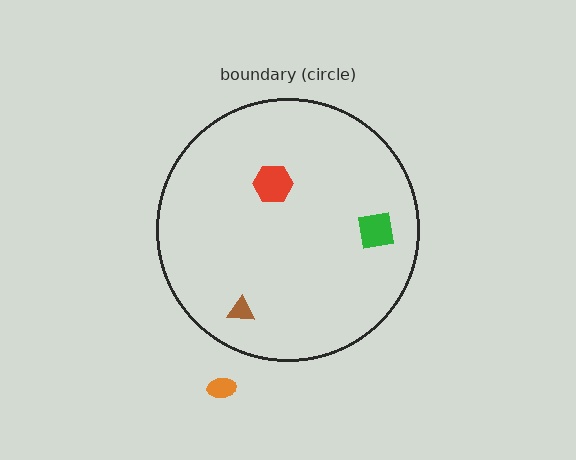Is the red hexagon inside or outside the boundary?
Inside.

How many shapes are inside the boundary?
3 inside, 1 outside.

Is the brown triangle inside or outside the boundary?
Inside.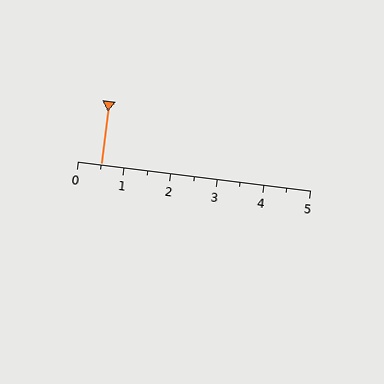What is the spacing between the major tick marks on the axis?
The major ticks are spaced 1 apart.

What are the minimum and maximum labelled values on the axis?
The axis runs from 0 to 5.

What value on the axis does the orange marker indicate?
The marker indicates approximately 0.5.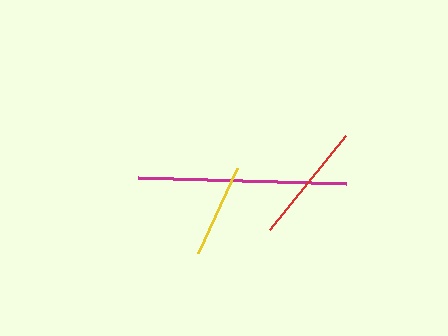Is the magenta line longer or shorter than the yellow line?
The magenta line is longer than the yellow line.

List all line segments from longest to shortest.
From longest to shortest: magenta, red, yellow.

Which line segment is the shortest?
The yellow line is the shortest at approximately 93 pixels.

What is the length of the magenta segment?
The magenta segment is approximately 208 pixels long.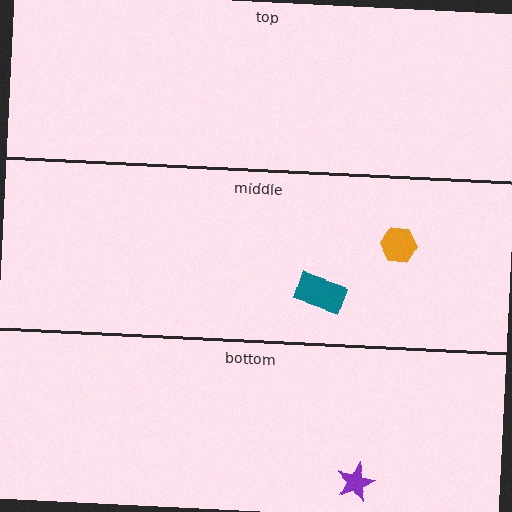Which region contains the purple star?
The bottom region.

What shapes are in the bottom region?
The purple star.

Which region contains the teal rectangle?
The middle region.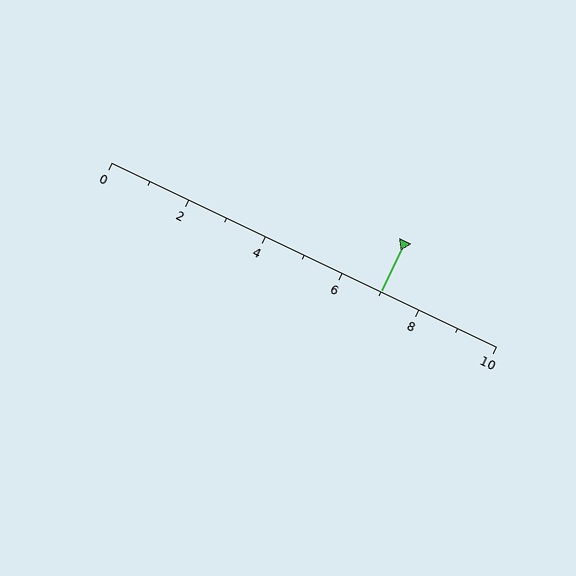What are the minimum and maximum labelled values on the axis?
The axis runs from 0 to 10.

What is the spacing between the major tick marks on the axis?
The major ticks are spaced 2 apart.